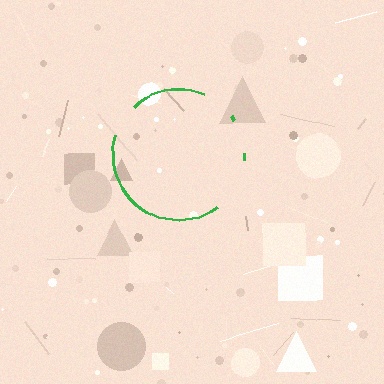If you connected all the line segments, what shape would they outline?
They would outline a circle.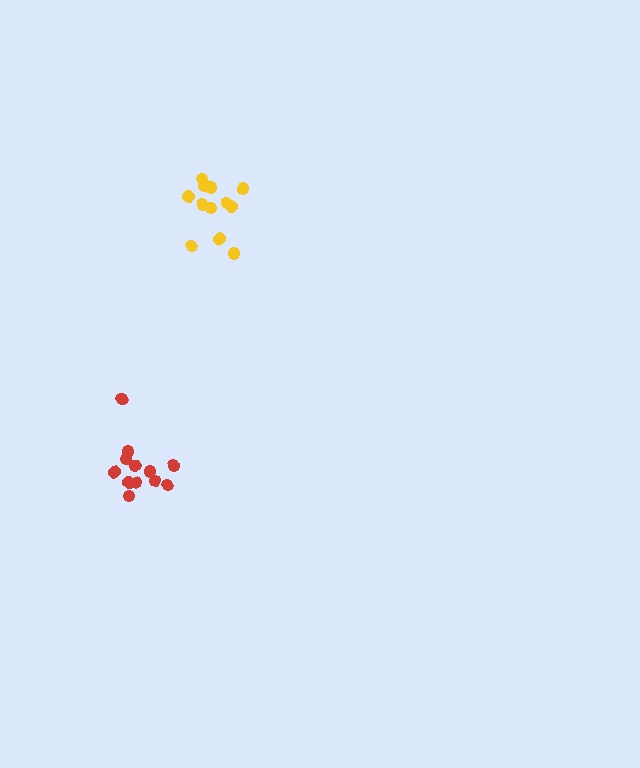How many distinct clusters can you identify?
There are 2 distinct clusters.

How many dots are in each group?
Group 1: 12 dots, Group 2: 12 dots (24 total).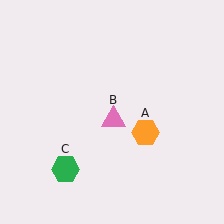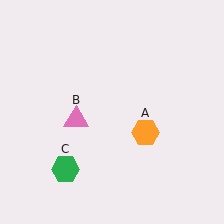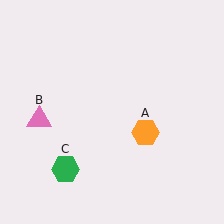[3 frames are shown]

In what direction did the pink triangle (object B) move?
The pink triangle (object B) moved left.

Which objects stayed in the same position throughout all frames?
Orange hexagon (object A) and green hexagon (object C) remained stationary.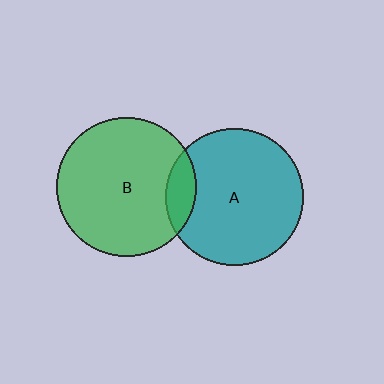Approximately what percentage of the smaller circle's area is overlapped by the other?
Approximately 10%.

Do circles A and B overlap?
Yes.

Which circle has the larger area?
Circle B (green).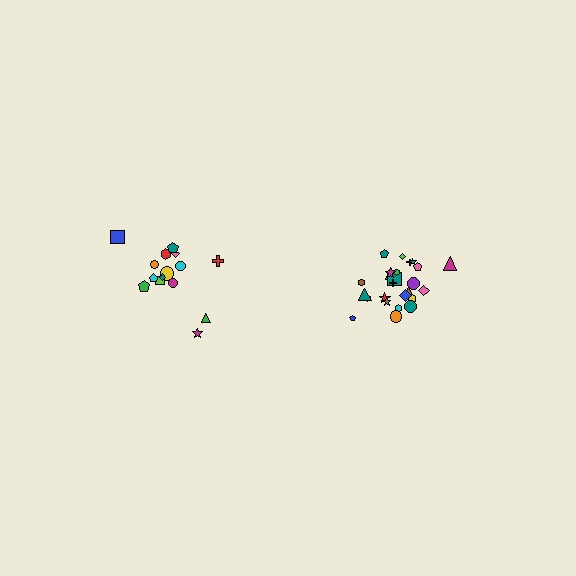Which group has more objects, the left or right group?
The right group.